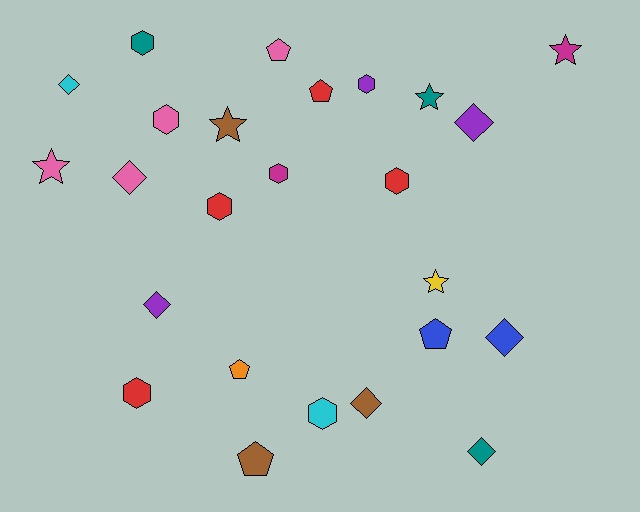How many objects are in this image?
There are 25 objects.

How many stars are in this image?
There are 5 stars.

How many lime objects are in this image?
There are no lime objects.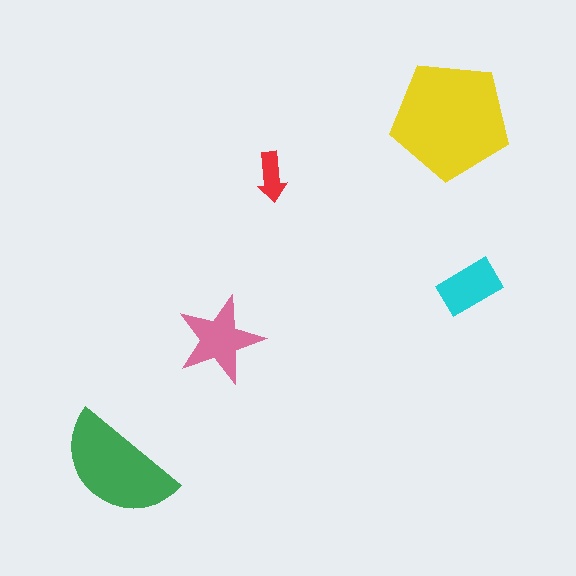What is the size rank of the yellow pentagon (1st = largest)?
1st.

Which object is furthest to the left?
The green semicircle is leftmost.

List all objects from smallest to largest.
The red arrow, the cyan rectangle, the pink star, the green semicircle, the yellow pentagon.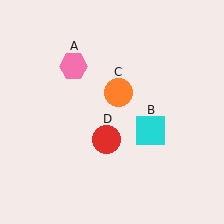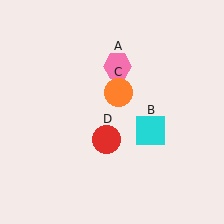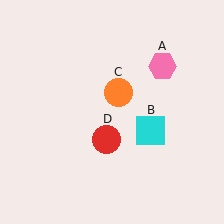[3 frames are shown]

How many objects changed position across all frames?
1 object changed position: pink hexagon (object A).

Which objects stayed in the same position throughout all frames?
Cyan square (object B) and orange circle (object C) and red circle (object D) remained stationary.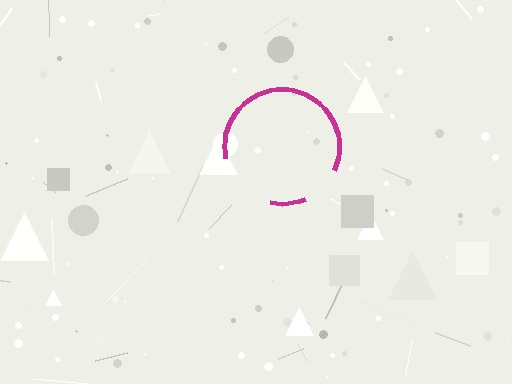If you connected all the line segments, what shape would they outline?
They would outline a circle.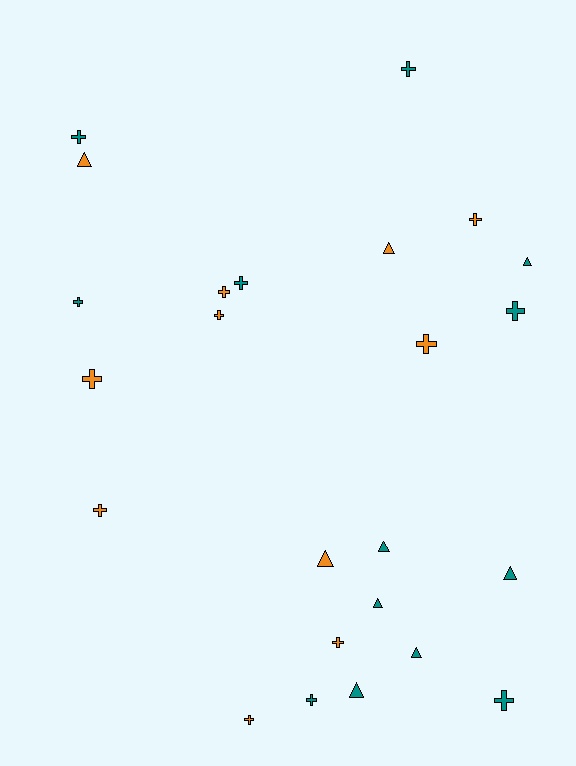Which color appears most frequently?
Teal, with 13 objects.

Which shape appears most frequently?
Cross, with 15 objects.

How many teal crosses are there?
There are 7 teal crosses.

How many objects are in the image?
There are 24 objects.